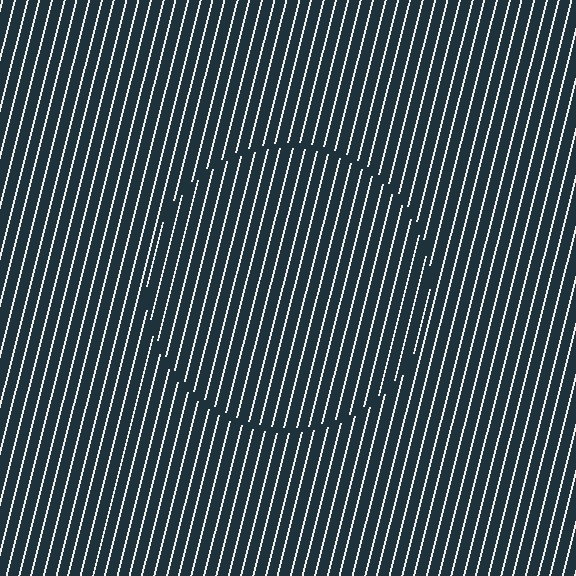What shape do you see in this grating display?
An illusory circle. The interior of the shape contains the same grating, shifted by half a period — the contour is defined by the phase discontinuity where line-ends from the inner and outer gratings abut.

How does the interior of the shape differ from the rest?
The interior of the shape contains the same grating, shifted by half a period — the contour is defined by the phase discontinuity where line-ends from the inner and outer gratings abut.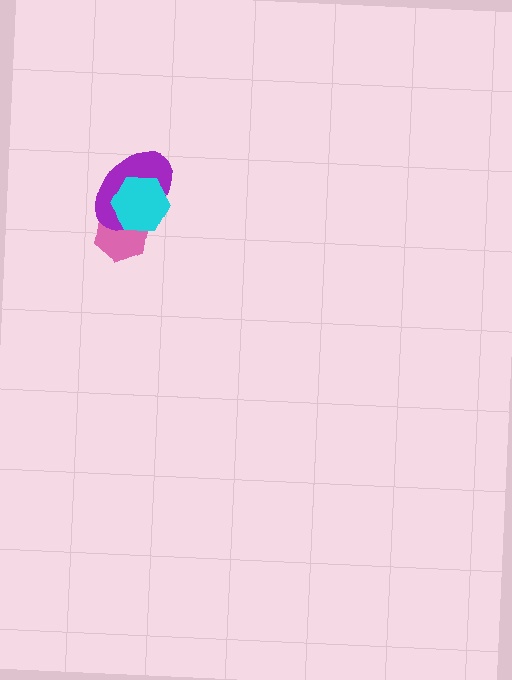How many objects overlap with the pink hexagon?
2 objects overlap with the pink hexagon.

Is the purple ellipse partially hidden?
Yes, it is partially covered by another shape.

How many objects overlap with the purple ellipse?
2 objects overlap with the purple ellipse.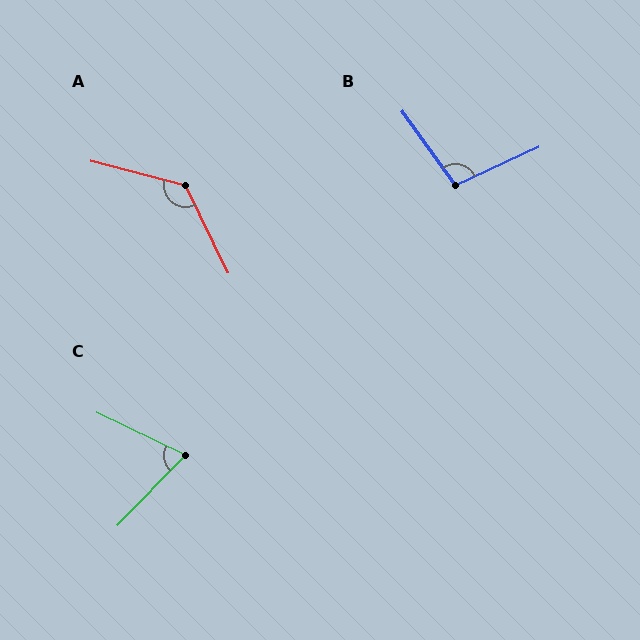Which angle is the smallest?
C, at approximately 71 degrees.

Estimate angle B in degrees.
Approximately 101 degrees.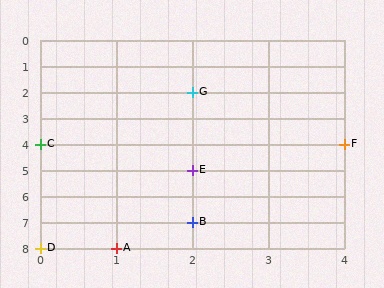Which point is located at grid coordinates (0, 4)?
Point C is at (0, 4).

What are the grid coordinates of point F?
Point F is at grid coordinates (4, 4).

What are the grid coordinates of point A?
Point A is at grid coordinates (1, 8).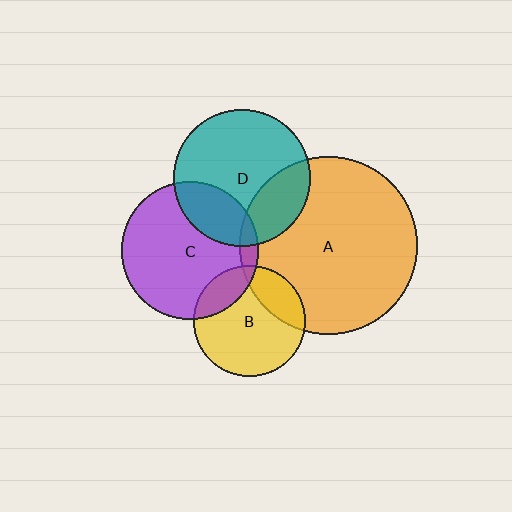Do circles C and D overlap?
Yes.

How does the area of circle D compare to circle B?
Approximately 1.5 times.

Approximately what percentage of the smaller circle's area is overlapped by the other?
Approximately 25%.